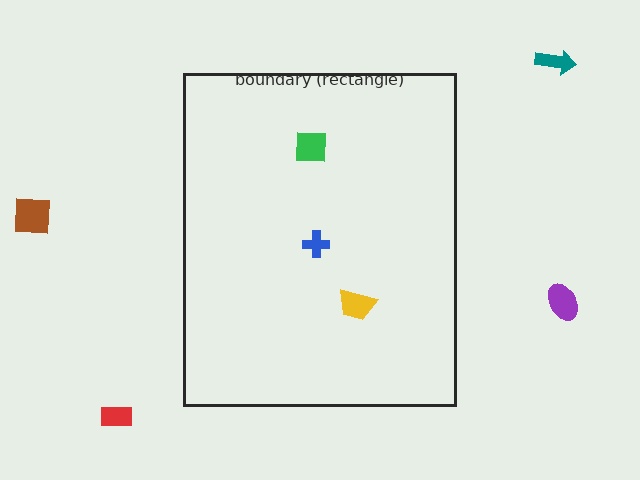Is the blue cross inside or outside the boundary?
Inside.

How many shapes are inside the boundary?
3 inside, 4 outside.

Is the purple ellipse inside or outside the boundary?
Outside.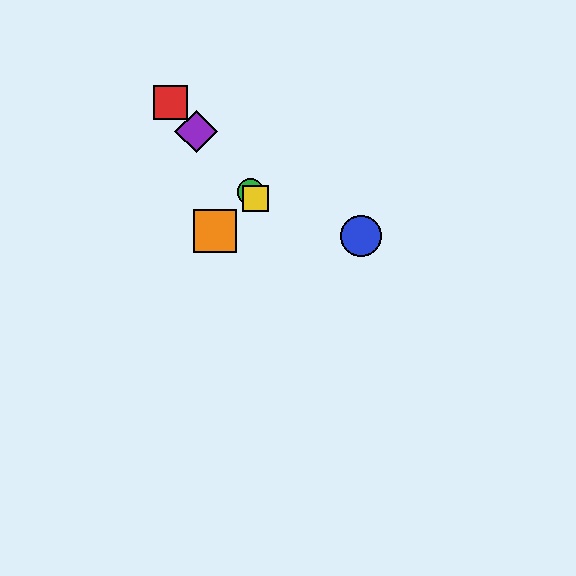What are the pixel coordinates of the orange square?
The orange square is at (215, 231).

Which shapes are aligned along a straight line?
The red square, the green circle, the yellow square, the purple diamond are aligned along a straight line.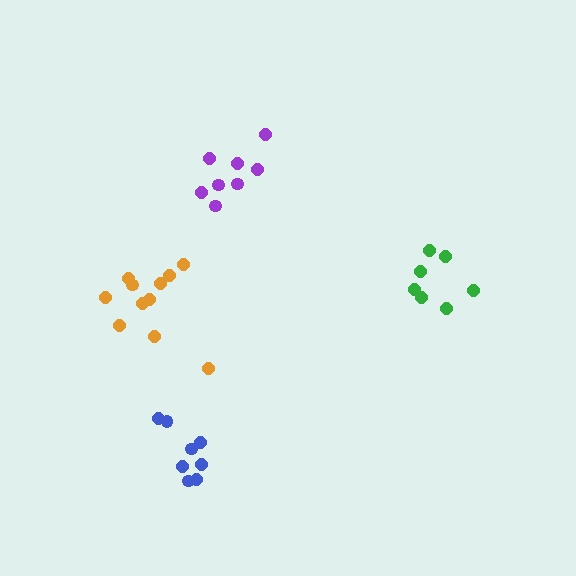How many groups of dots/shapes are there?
There are 4 groups.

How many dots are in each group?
Group 1: 11 dots, Group 2: 7 dots, Group 3: 8 dots, Group 4: 8 dots (34 total).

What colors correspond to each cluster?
The clusters are colored: orange, green, blue, purple.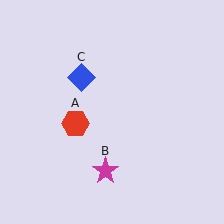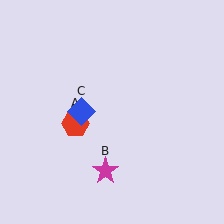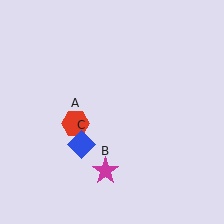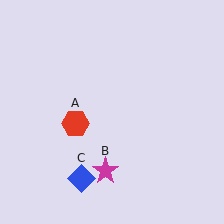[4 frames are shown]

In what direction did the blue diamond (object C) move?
The blue diamond (object C) moved down.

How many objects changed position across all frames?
1 object changed position: blue diamond (object C).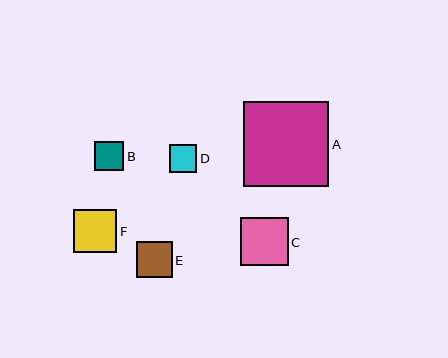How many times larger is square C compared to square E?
Square C is approximately 1.3 times the size of square E.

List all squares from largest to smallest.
From largest to smallest: A, C, F, E, B, D.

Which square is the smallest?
Square D is the smallest with a size of approximately 27 pixels.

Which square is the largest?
Square A is the largest with a size of approximately 85 pixels.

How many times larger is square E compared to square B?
Square E is approximately 1.2 times the size of square B.